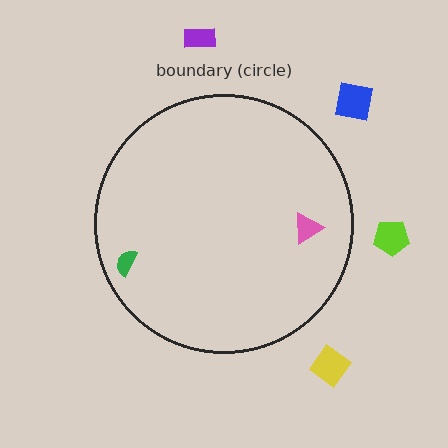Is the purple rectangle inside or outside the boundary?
Outside.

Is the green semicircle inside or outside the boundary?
Inside.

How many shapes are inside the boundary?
2 inside, 4 outside.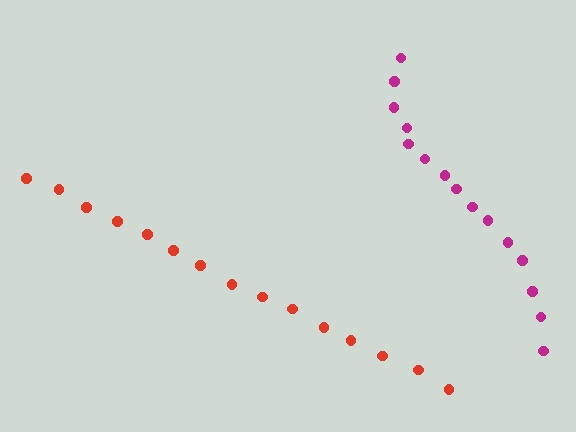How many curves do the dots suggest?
There are 2 distinct paths.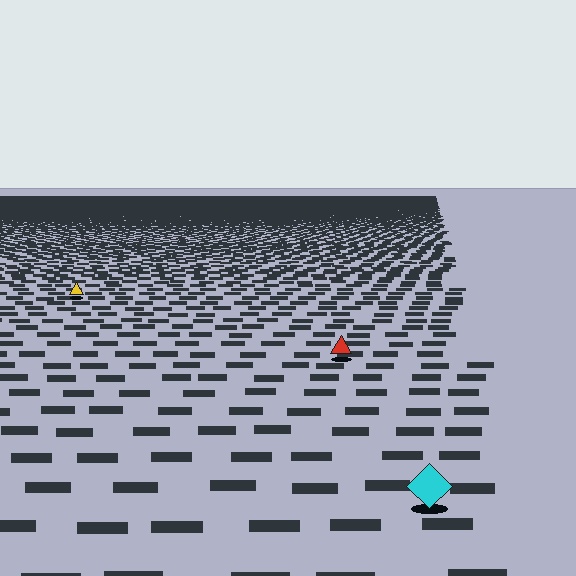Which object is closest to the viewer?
The cyan diamond is closest. The texture marks near it are larger and more spread out.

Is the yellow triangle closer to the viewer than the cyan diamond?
No. The cyan diamond is closer — you can tell from the texture gradient: the ground texture is coarser near it.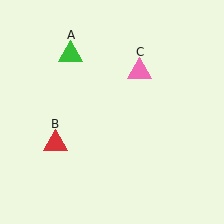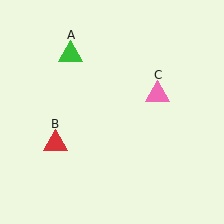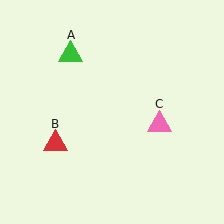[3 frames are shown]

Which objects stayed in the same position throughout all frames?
Green triangle (object A) and red triangle (object B) remained stationary.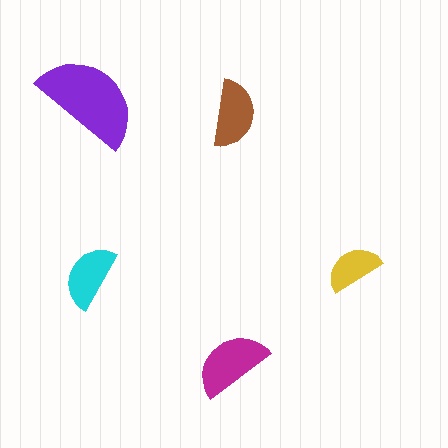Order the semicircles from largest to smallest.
the purple one, the magenta one, the brown one, the cyan one, the yellow one.